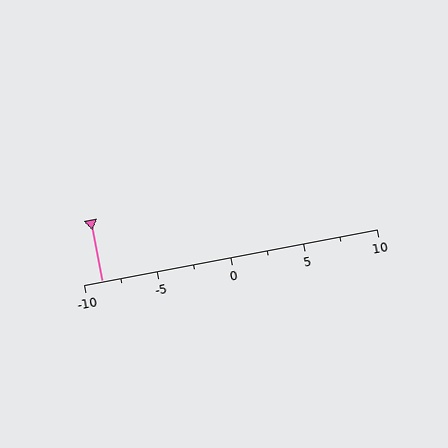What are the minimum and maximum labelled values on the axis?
The axis runs from -10 to 10.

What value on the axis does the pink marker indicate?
The marker indicates approximately -8.8.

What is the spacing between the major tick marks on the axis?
The major ticks are spaced 5 apart.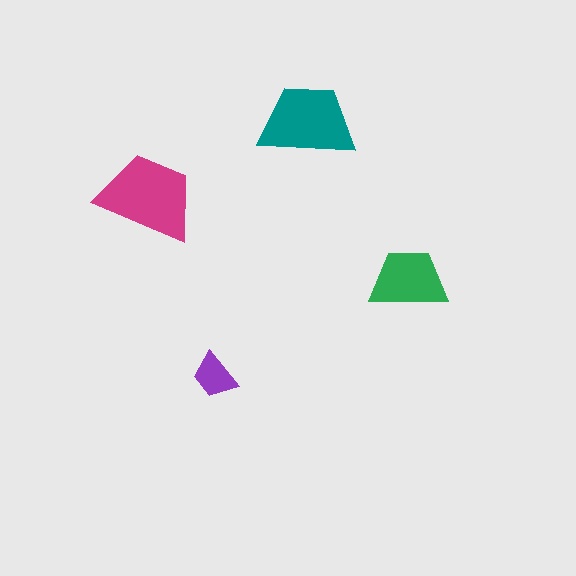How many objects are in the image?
There are 4 objects in the image.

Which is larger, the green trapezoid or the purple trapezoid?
The green one.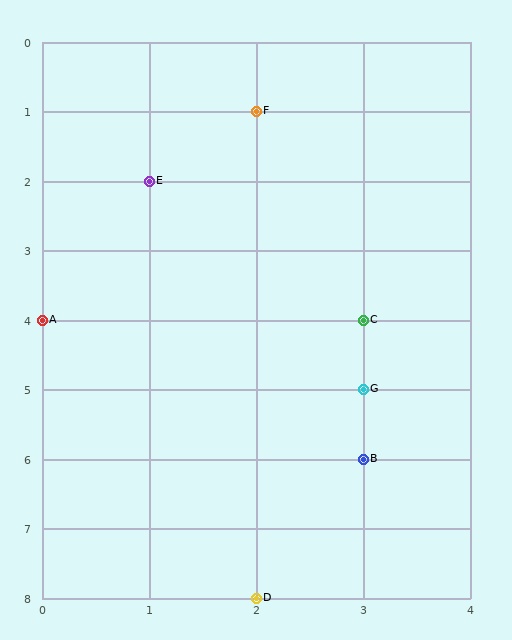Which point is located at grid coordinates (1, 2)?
Point E is at (1, 2).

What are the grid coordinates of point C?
Point C is at grid coordinates (3, 4).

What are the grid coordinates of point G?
Point G is at grid coordinates (3, 5).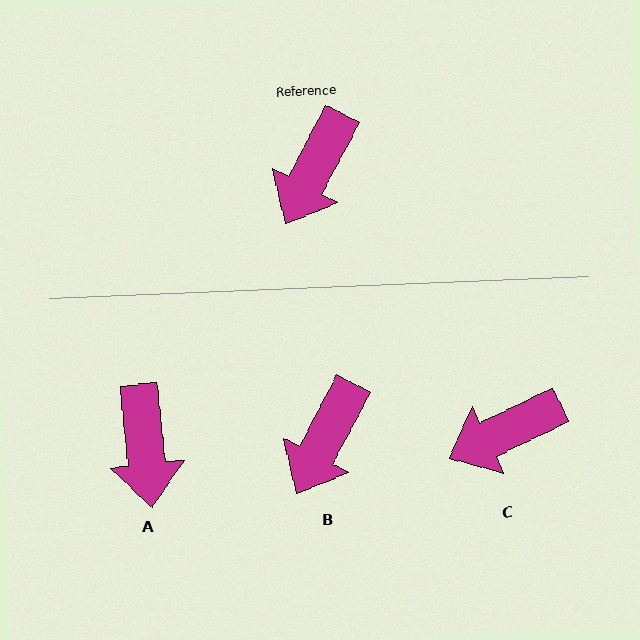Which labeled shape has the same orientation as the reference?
B.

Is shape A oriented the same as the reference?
No, it is off by about 34 degrees.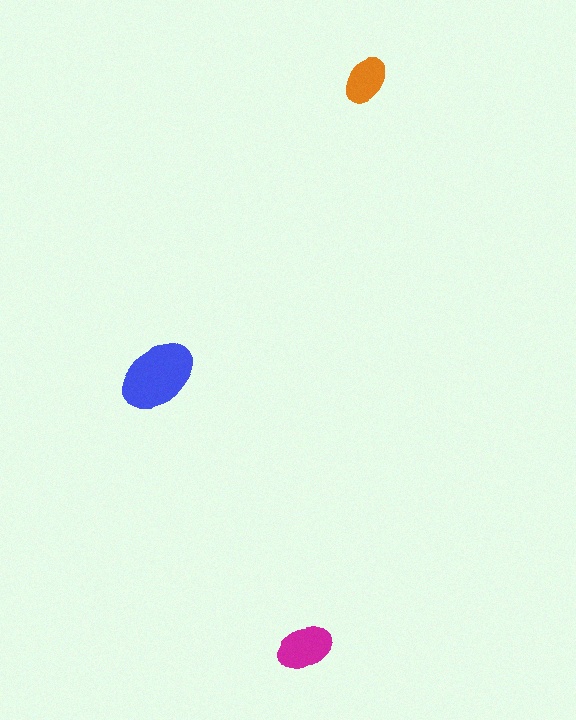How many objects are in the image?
There are 3 objects in the image.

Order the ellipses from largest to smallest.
the blue one, the magenta one, the orange one.